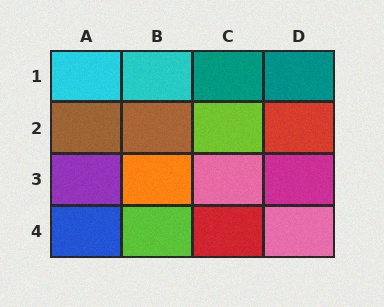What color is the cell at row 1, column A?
Cyan.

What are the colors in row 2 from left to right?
Brown, brown, lime, red.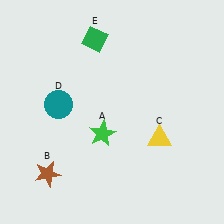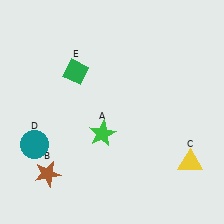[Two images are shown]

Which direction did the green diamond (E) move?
The green diamond (E) moved down.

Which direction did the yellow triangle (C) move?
The yellow triangle (C) moved right.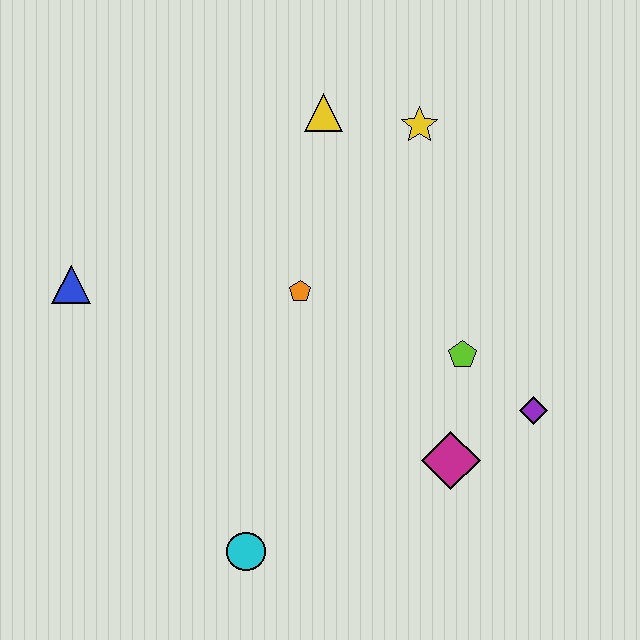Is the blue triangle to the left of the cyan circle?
Yes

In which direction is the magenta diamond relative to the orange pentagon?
The magenta diamond is below the orange pentagon.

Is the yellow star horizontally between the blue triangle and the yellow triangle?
No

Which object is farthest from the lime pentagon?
The blue triangle is farthest from the lime pentagon.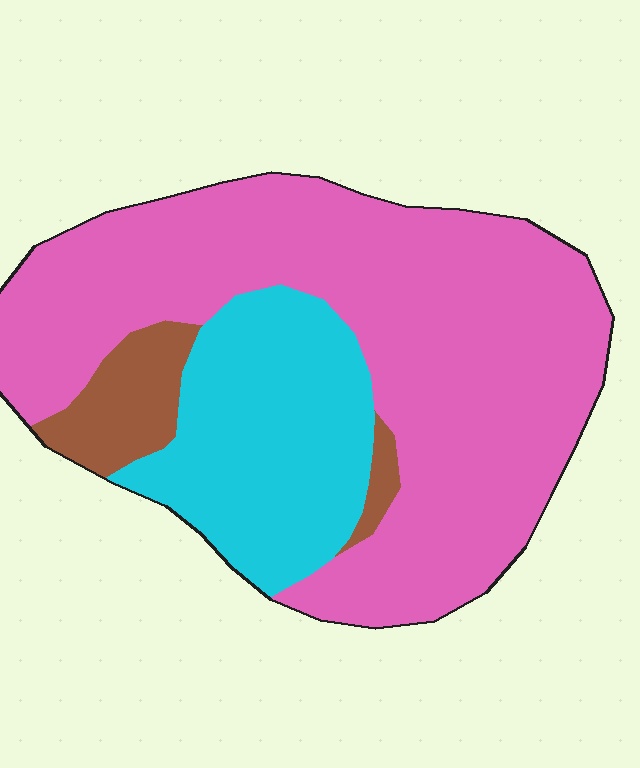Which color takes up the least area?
Brown, at roughly 10%.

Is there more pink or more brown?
Pink.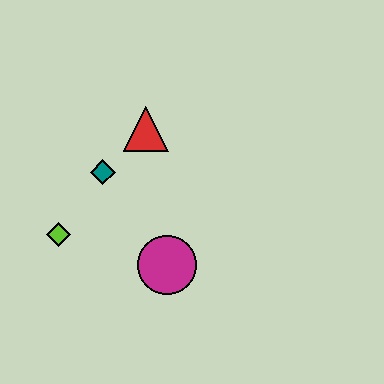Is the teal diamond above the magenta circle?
Yes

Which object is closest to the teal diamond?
The red triangle is closest to the teal diamond.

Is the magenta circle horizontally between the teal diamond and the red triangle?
No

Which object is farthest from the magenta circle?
The red triangle is farthest from the magenta circle.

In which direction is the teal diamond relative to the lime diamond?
The teal diamond is above the lime diamond.